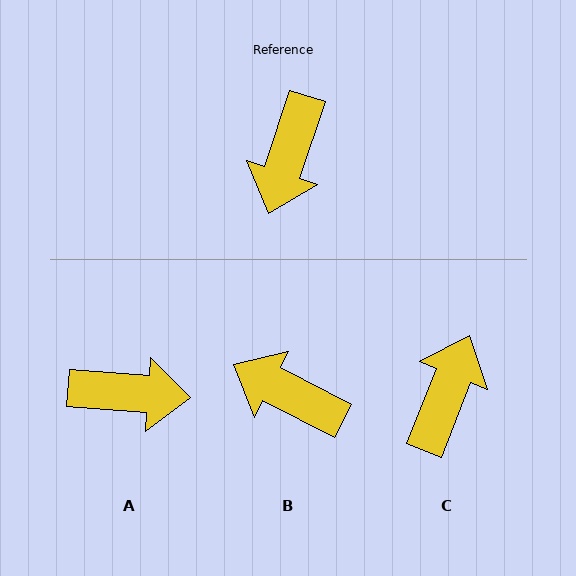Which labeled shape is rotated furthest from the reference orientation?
C, about 177 degrees away.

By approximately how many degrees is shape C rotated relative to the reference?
Approximately 177 degrees counter-clockwise.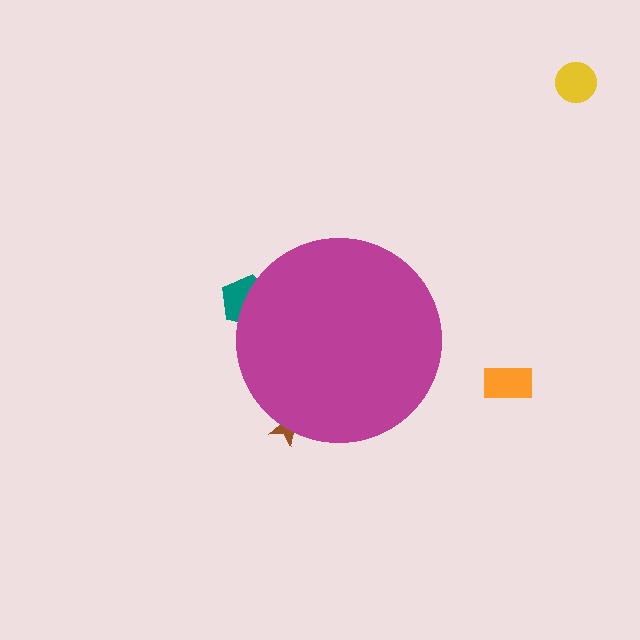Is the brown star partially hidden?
Yes, the brown star is partially hidden behind the magenta circle.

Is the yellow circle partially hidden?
No, the yellow circle is fully visible.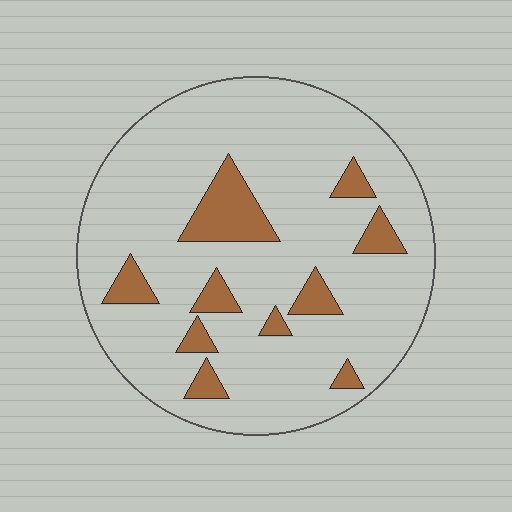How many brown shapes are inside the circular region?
10.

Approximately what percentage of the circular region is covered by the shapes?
Approximately 15%.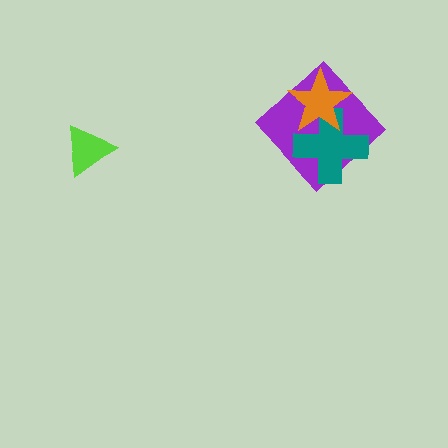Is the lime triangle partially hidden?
No, no other shape covers it.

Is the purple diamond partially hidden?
Yes, it is partially covered by another shape.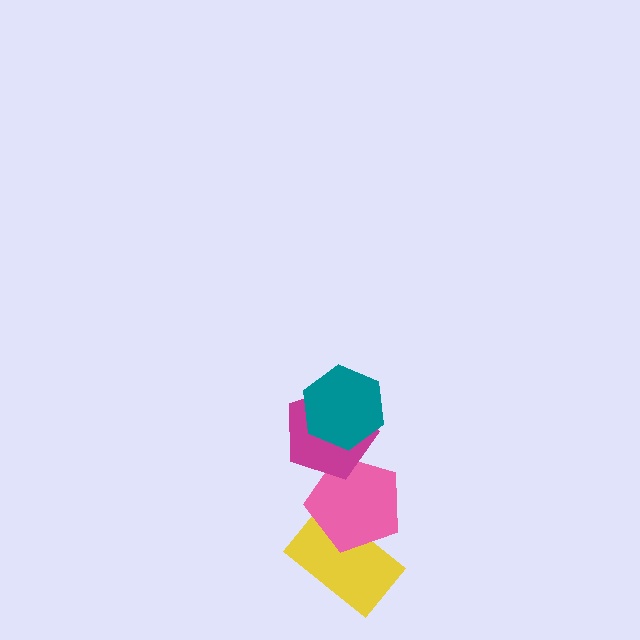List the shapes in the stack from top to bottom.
From top to bottom: the teal hexagon, the magenta pentagon, the pink pentagon, the yellow rectangle.